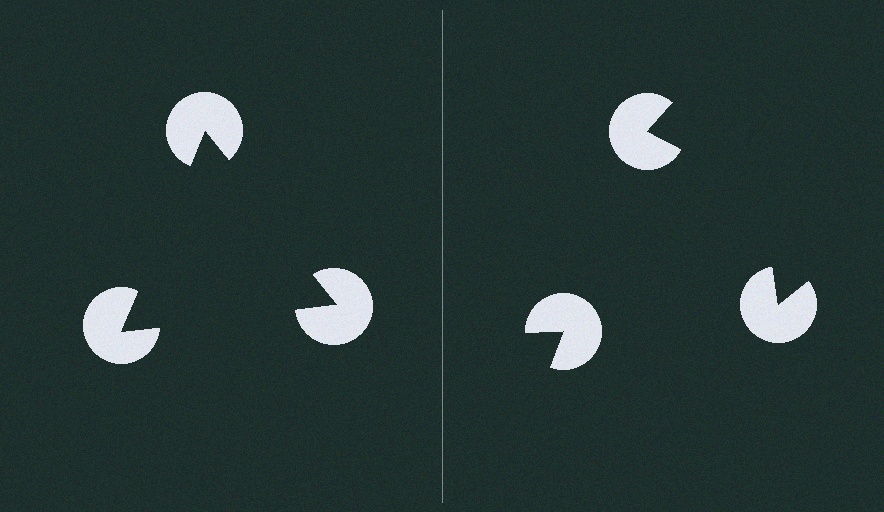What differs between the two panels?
The pac-man discs are positioned identically on both sides; only the wedge orientations differ. On the left they align to a triangle; on the right they are misaligned.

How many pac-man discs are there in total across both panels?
6 — 3 on each side.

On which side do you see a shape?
An illusory triangle appears on the left side. On the right side the wedge cuts are rotated, so no coherent shape forms.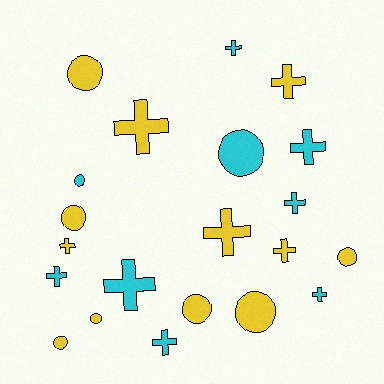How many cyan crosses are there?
There are 7 cyan crosses.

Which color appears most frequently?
Yellow, with 12 objects.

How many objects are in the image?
There are 21 objects.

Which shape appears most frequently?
Cross, with 12 objects.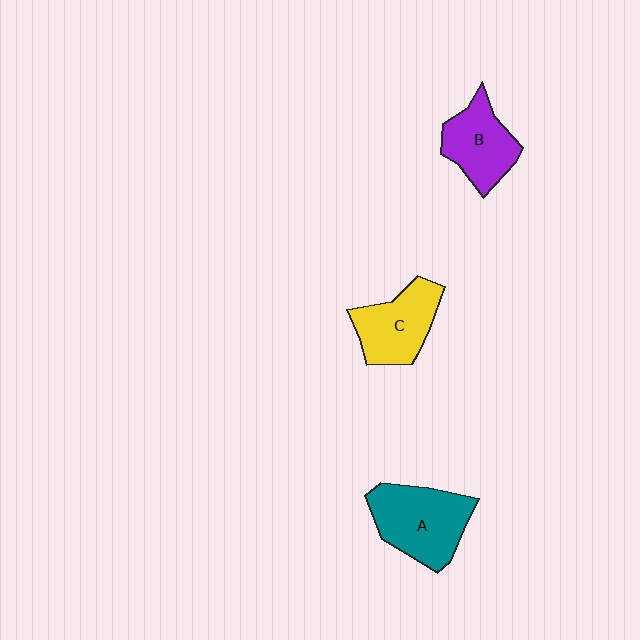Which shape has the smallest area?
Shape B (purple).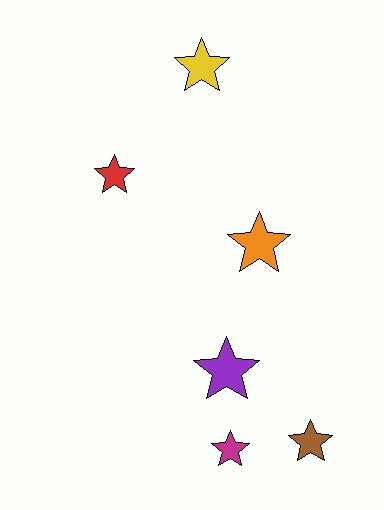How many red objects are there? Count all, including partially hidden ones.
There is 1 red object.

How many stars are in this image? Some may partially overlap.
There are 6 stars.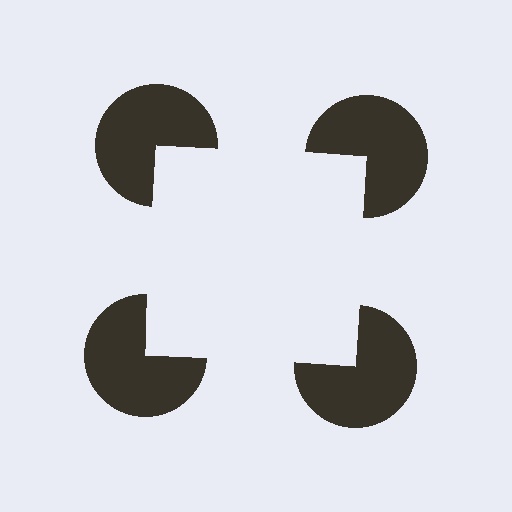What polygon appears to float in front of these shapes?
An illusory square — its edges are inferred from the aligned wedge cuts in the pac-man discs, not physically drawn.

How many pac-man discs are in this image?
There are 4 — one at each vertex of the illusory square.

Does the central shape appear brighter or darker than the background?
It typically appears slightly brighter than the background, even though no actual brightness change is drawn.